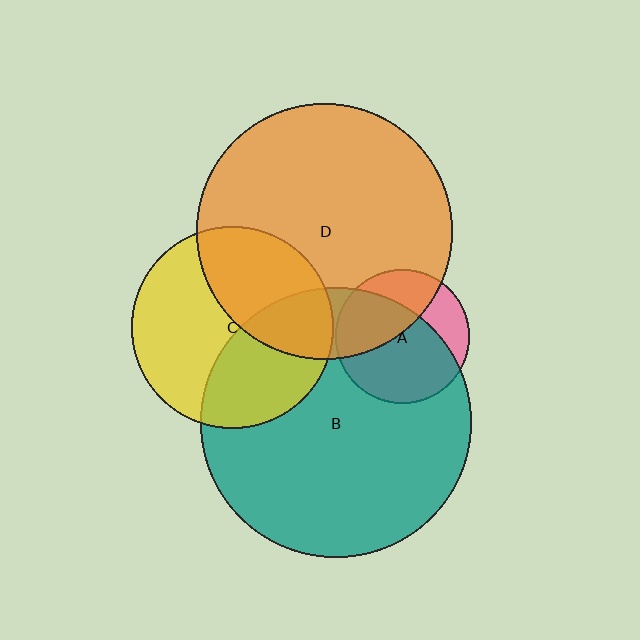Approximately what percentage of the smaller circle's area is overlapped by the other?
Approximately 40%.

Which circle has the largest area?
Circle B (teal).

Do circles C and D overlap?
Yes.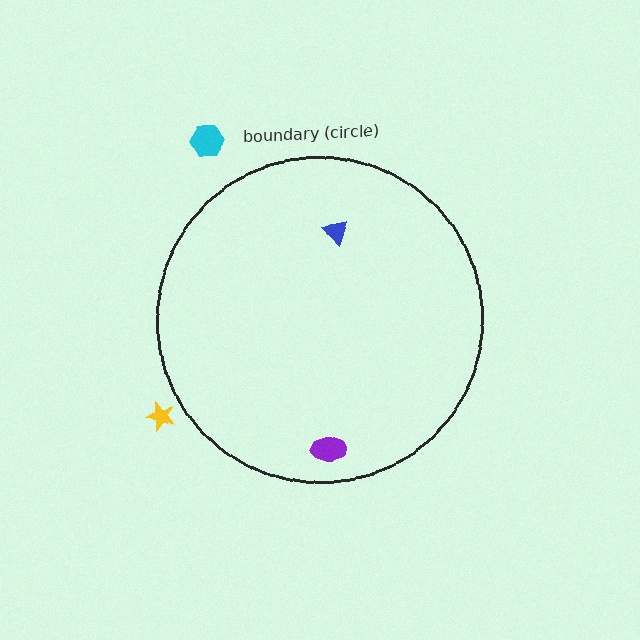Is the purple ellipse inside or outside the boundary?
Inside.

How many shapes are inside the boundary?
2 inside, 2 outside.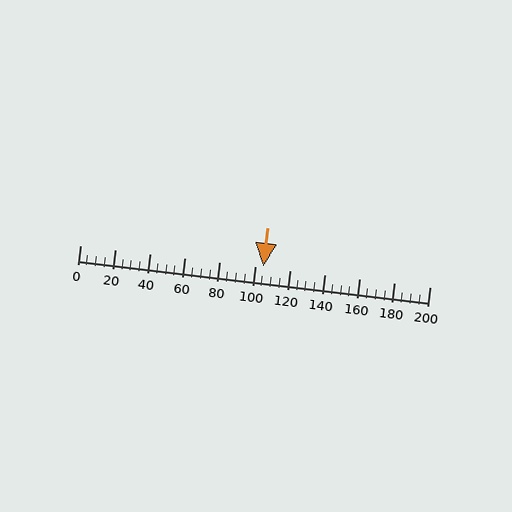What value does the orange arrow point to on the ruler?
The orange arrow points to approximately 105.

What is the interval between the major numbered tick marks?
The major tick marks are spaced 20 units apart.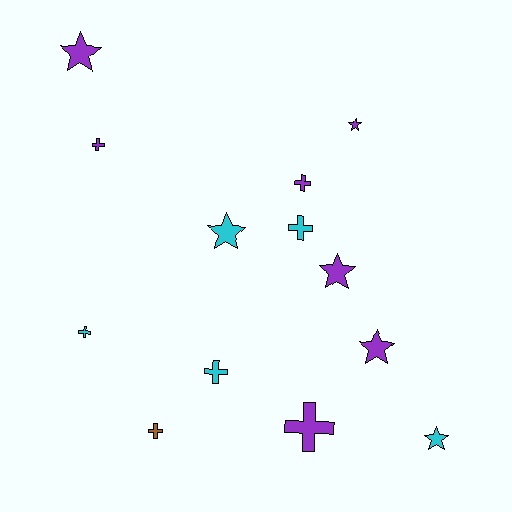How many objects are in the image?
There are 13 objects.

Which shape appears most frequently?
Cross, with 7 objects.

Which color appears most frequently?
Purple, with 7 objects.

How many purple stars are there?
There are 4 purple stars.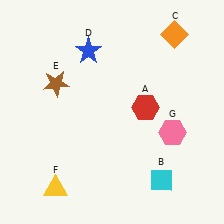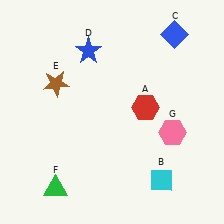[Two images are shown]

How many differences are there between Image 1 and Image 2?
There are 2 differences between the two images.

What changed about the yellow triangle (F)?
In Image 1, F is yellow. In Image 2, it changed to green.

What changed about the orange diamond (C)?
In Image 1, C is orange. In Image 2, it changed to blue.